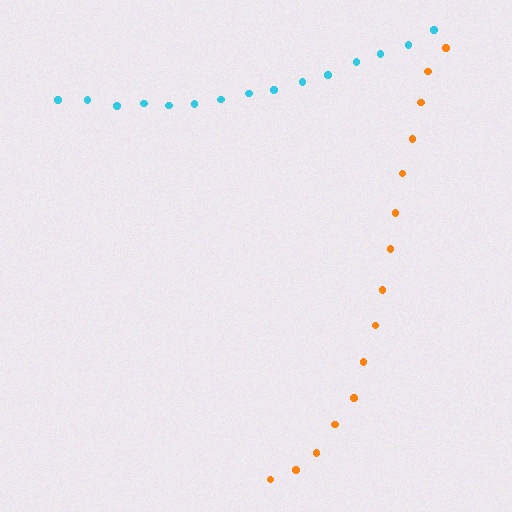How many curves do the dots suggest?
There are 2 distinct paths.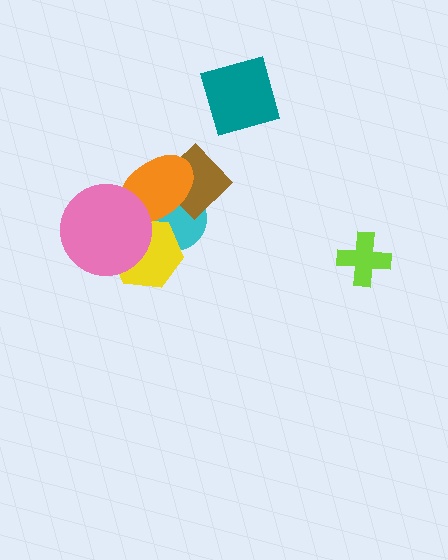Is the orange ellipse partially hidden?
Yes, it is partially covered by another shape.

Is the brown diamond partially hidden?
Yes, it is partially covered by another shape.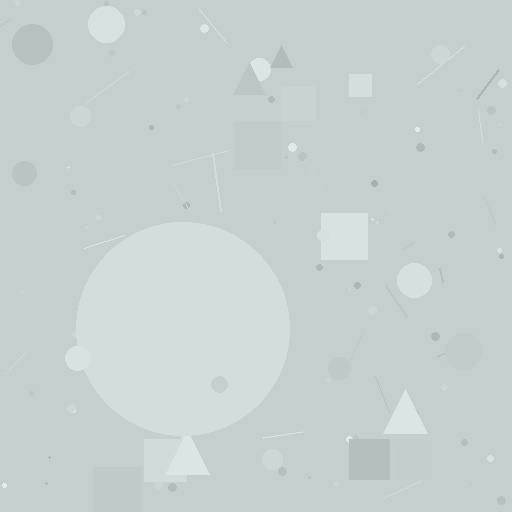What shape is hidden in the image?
A circle is hidden in the image.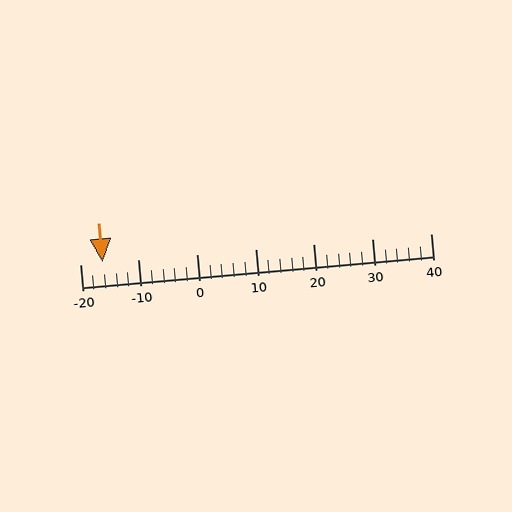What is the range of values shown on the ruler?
The ruler shows values from -20 to 40.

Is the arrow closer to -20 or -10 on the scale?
The arrow is closer to -20.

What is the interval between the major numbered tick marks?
The major tick marks are spaced 10 units apart.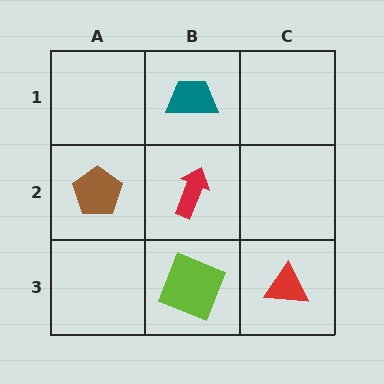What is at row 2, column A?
A brown pentagon.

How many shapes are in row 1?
1 shape.